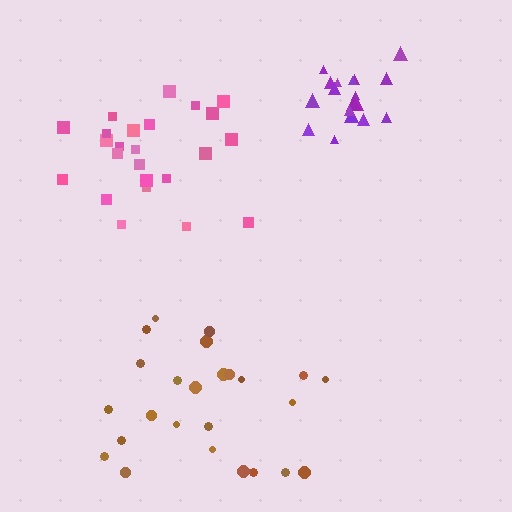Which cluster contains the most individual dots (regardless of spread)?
Brown (25).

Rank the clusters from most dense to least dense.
purple, pink, brown.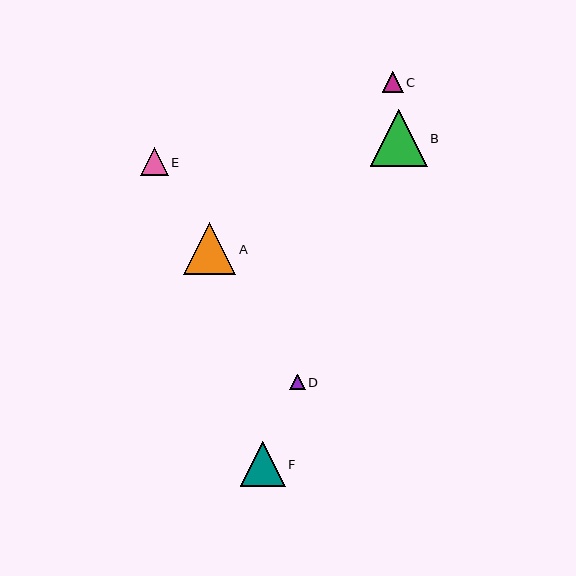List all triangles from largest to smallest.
From largest to smallest: B, A, F, E, C, D.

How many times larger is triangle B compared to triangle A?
Triangle B is approximately 1.1 times the size of triangle A.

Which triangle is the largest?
Triangle B is the largest with a size of approximately 57 pixels.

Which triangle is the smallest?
Triangle D is the smallest with a size of approximately 15 pixels.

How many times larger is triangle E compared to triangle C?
Triangle E is approximately 1.3 times the size of triangle C.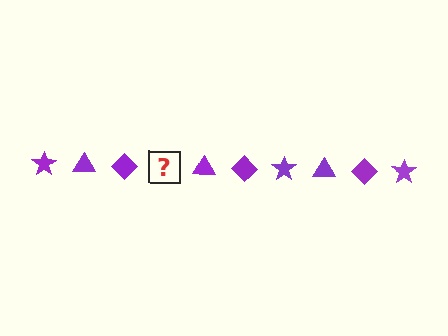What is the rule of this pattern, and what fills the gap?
The rule is that the pattern cycles through star, triangle, diamond shapes in purple. The gap should be filled with a purple star.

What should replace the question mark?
The question mark should be replaced with a purple star.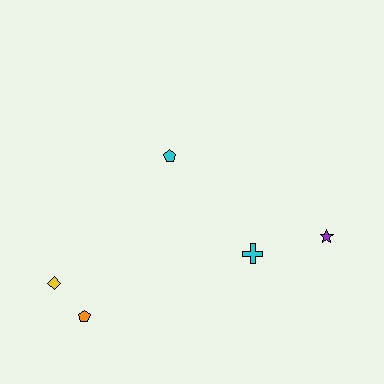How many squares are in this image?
There are no squares.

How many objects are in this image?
There are 5 objects.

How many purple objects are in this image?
There is 1 purple object.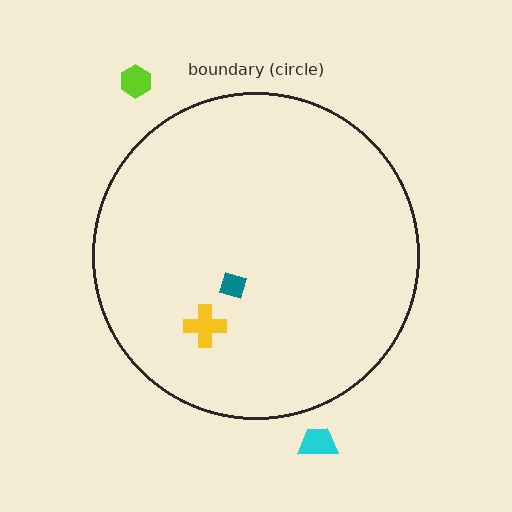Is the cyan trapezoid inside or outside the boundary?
Outside.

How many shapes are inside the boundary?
2 inside, 2 outside.